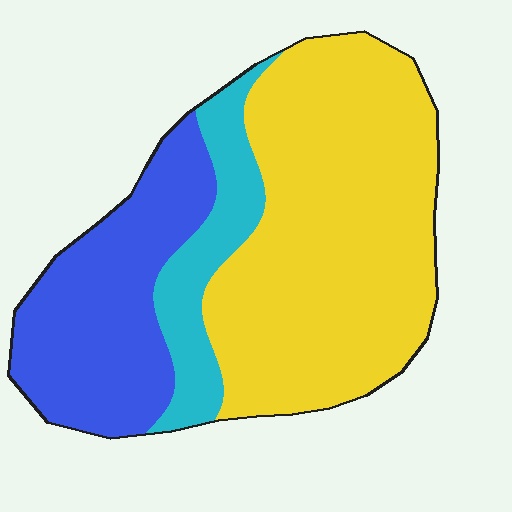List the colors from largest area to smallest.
From largest to smallest: yellow, blue, cyan.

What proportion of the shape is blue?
Blue covers around 30% of the shape.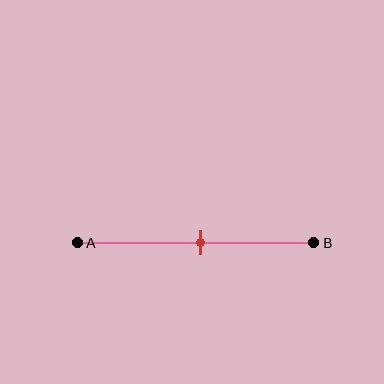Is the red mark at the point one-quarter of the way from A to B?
No, the mark is at about 50% from A, not at the 25% one-quarter point.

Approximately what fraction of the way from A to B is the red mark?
The red mark is approximately 50% of the way from A to B.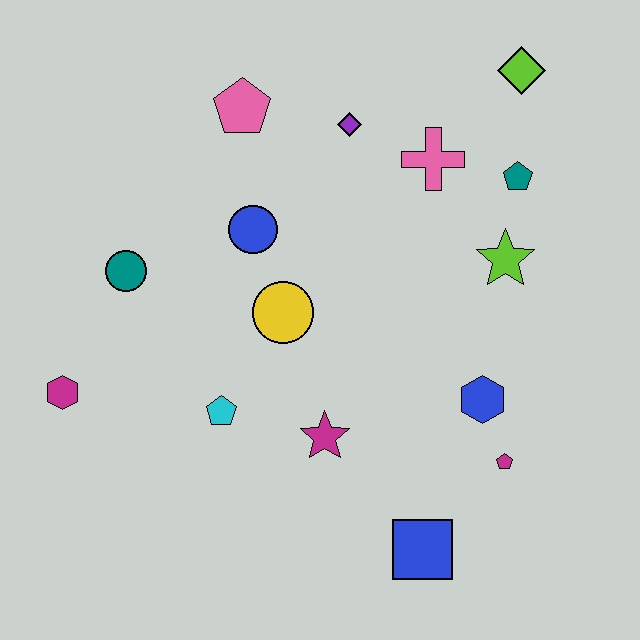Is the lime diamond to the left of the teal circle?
No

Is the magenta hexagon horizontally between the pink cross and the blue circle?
No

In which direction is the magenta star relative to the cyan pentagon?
The magenta star is to the right of the cyan pentagon.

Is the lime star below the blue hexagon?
No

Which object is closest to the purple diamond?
The pink cross is closest to the purple diamond.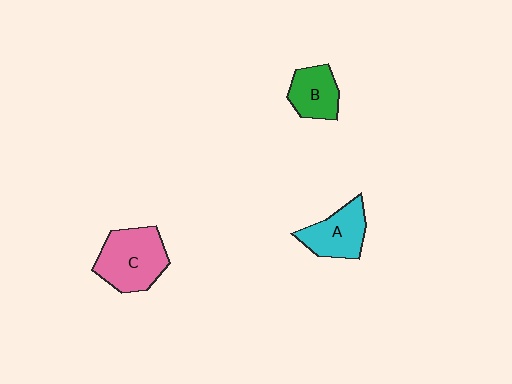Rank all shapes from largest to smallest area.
From largest to smallest: C (pink), A (cyan), B (green).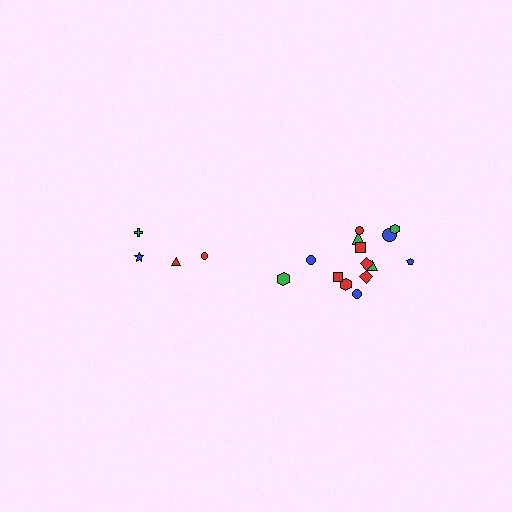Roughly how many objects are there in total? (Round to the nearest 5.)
Roughly 20 objects in total.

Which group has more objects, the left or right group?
The right group.